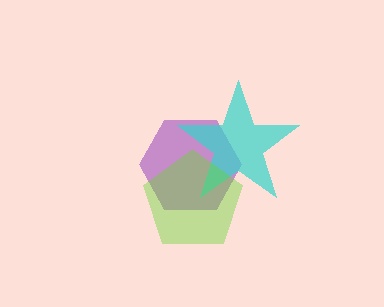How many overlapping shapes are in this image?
There are 3 overlapping shapes in the image.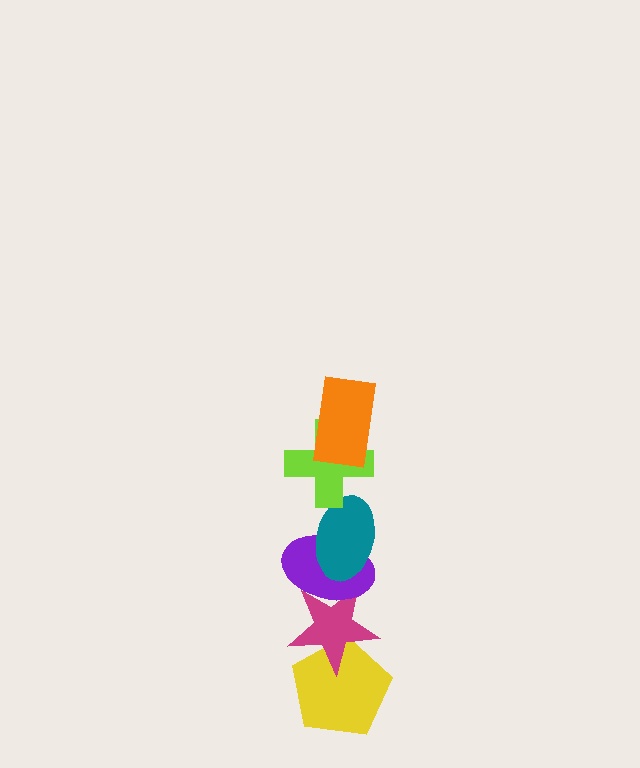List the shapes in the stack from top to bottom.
From top to bottom: the orange rectangle, the lime cross, the teal ellipse, the purple ellipse, the magenta star, the yellow pentagon.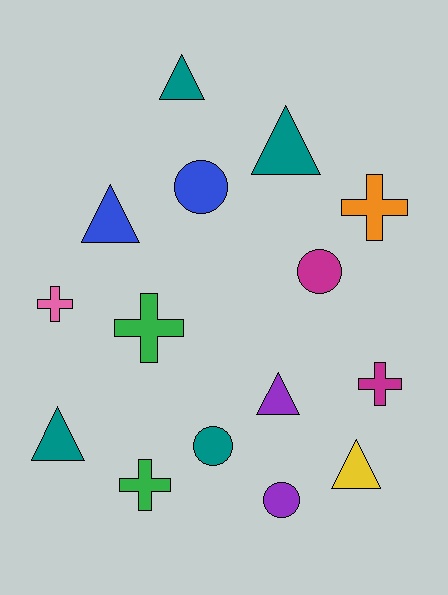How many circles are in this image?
There are 4 circles.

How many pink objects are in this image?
There is 1 pink object.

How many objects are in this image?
There are 15 objects.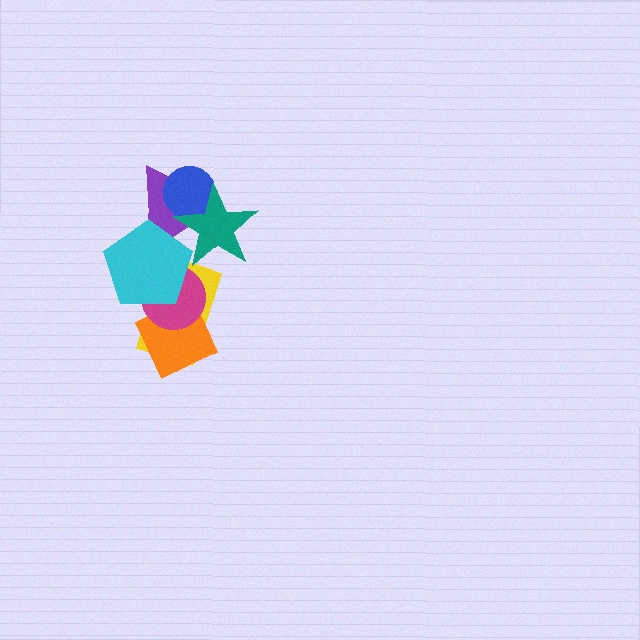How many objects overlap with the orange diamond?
3 objects overlap with the orange diamond.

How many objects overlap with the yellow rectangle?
3 objects overlap with the yellow rectangle.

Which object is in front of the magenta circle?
The cyan pentagon is in front of the magenta circle.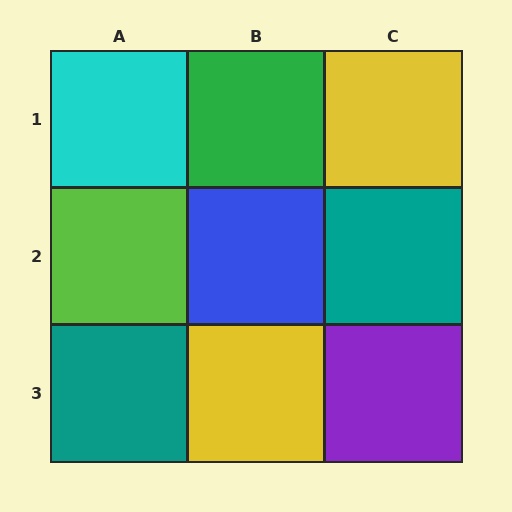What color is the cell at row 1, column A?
Cyan.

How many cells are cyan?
1 cell is cyan.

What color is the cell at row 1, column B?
Green.